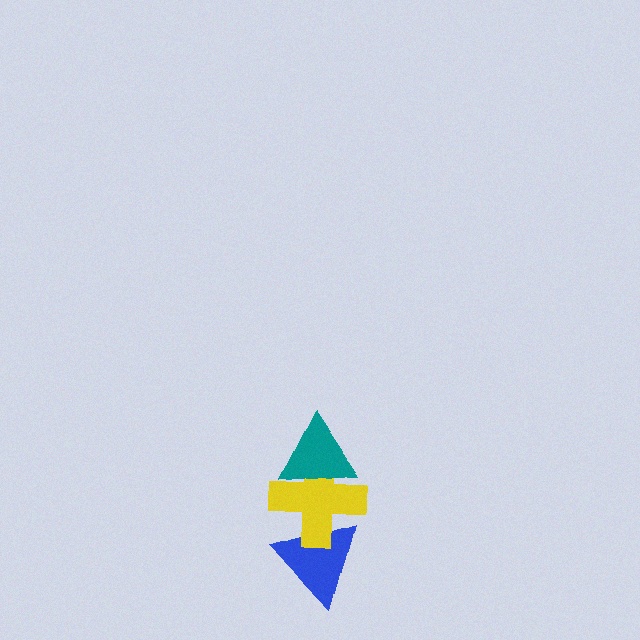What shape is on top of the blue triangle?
The yellow cross is on top of the blue triangle.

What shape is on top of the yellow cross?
The teal triangle is on top of the yellow cross.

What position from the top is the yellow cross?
The yellow cross is 2nd from the top.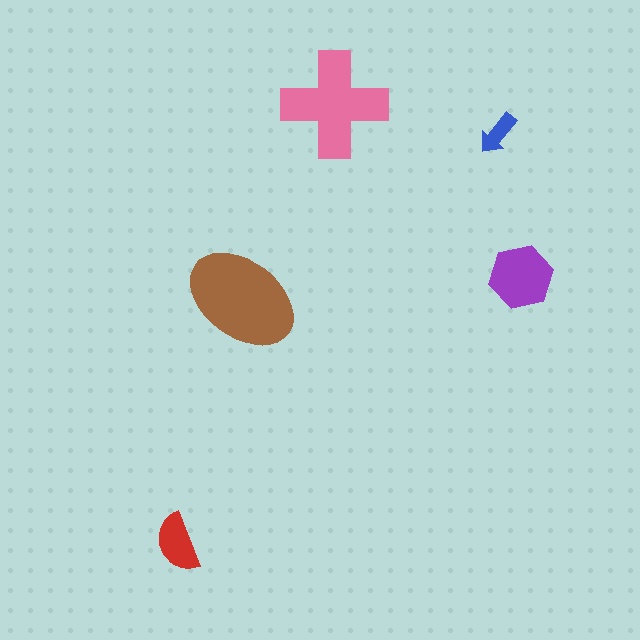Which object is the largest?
The brown ellipse.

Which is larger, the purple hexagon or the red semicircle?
The purple hexagon.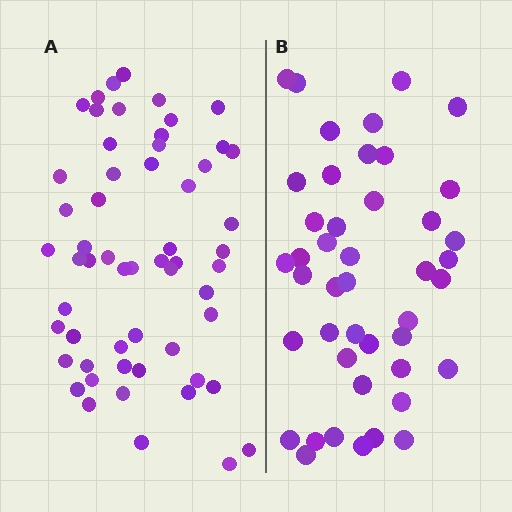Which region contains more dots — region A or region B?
Region A (the left region) has more dots.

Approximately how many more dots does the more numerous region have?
Region A has approximately 15 more dots than region B.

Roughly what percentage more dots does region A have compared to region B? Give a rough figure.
About 30% more.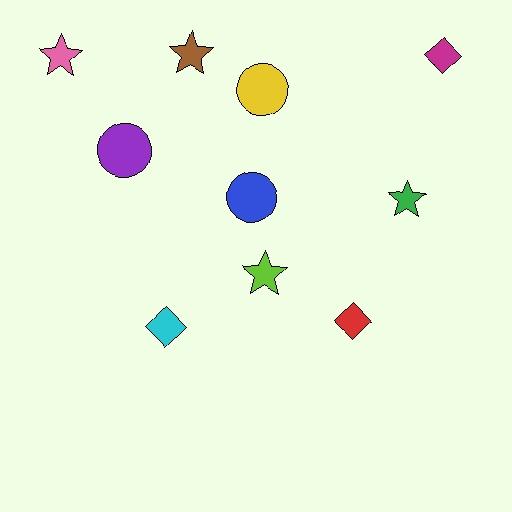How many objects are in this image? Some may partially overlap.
There are 10 objects.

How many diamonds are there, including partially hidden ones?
There are 3 diamonds.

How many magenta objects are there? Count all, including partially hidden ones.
There is 1 magenta object.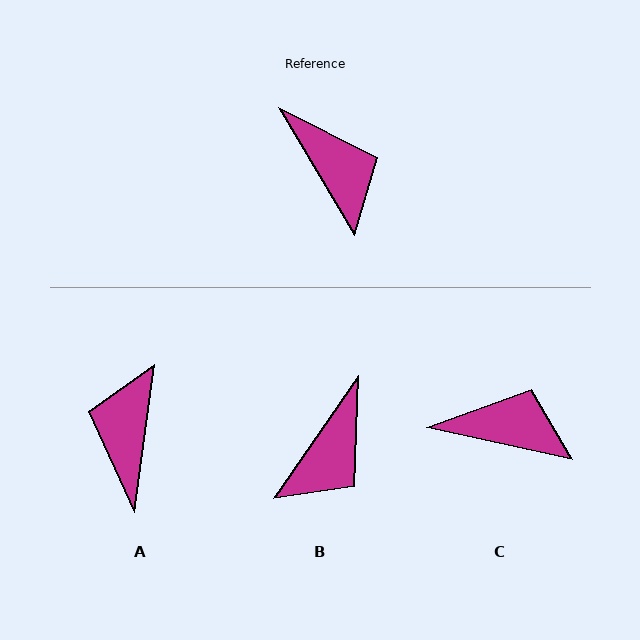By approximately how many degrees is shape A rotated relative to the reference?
Approximately 141 degrees counter-clockwise.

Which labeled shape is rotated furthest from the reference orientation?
A, about 141 degrees away.